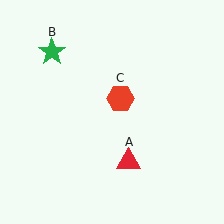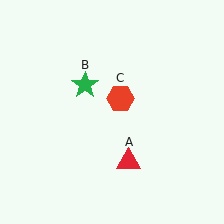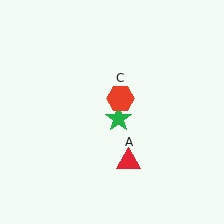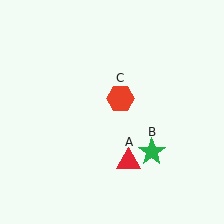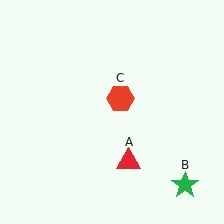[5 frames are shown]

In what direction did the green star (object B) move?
The green star (object B) moved down and to the right.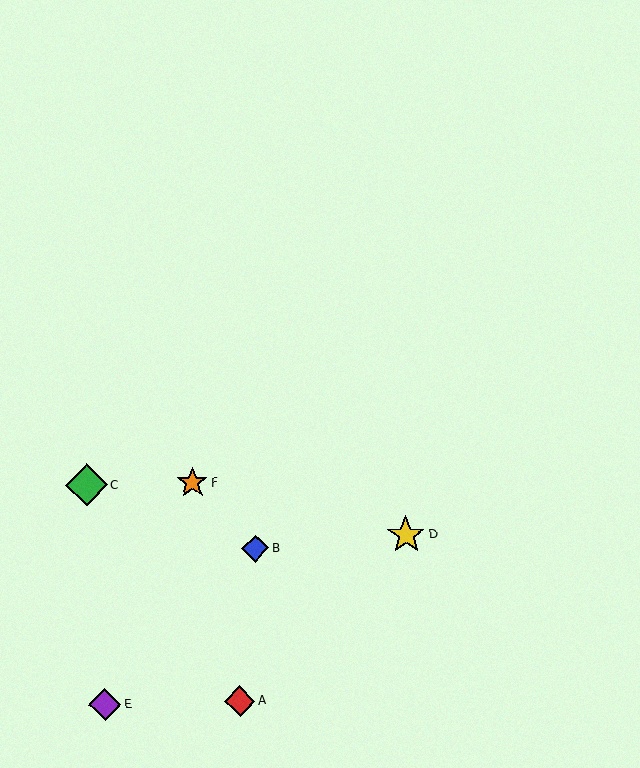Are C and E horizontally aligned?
No, C is at y≈485 and E is at y≈704.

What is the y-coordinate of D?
Object D is at y≈535.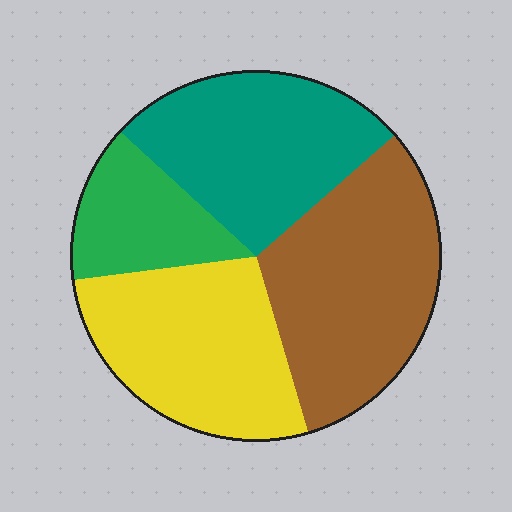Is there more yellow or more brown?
Brown.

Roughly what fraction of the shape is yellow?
Yellow covers roughly 25% of the shape.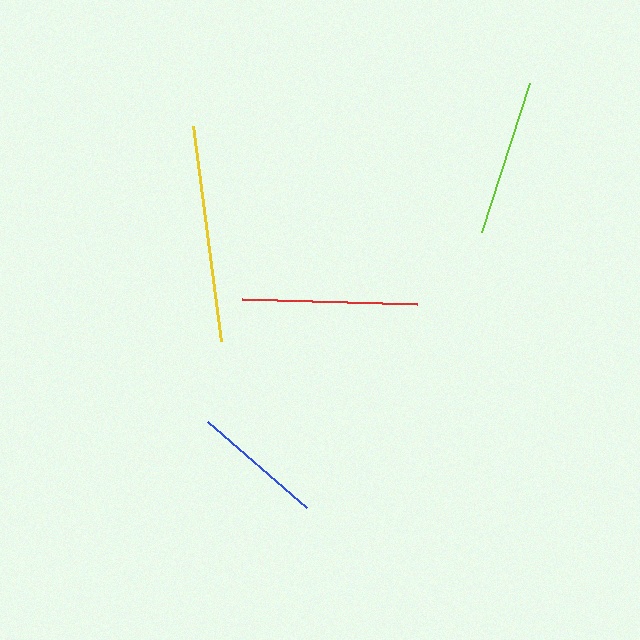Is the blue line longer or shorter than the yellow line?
The yellow line is longer than the blue line.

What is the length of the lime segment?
The lime segment is approximately 157 pixels long.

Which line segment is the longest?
The yellow line is the longest at approximately 216 pixels.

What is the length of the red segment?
The red segment is approximately 175 pixels long.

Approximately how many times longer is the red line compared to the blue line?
The red line is approximately 1.3 times the length of the blue line.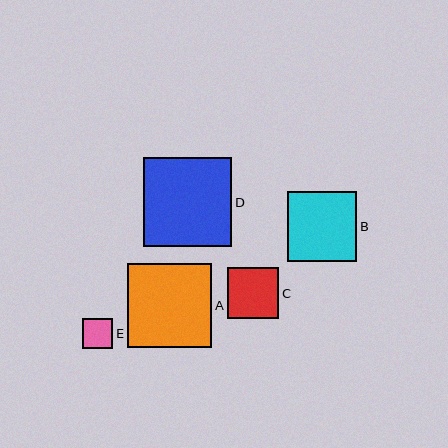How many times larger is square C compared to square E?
Square C is approximately 1.7 times the size of square E.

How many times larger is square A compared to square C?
Square A is approximately 1.6 times the size of square C.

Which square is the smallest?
Square E is the smallest with a size of approximately 30 pixels.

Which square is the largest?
Square D is the largest with a size of approximately 88 pixels.